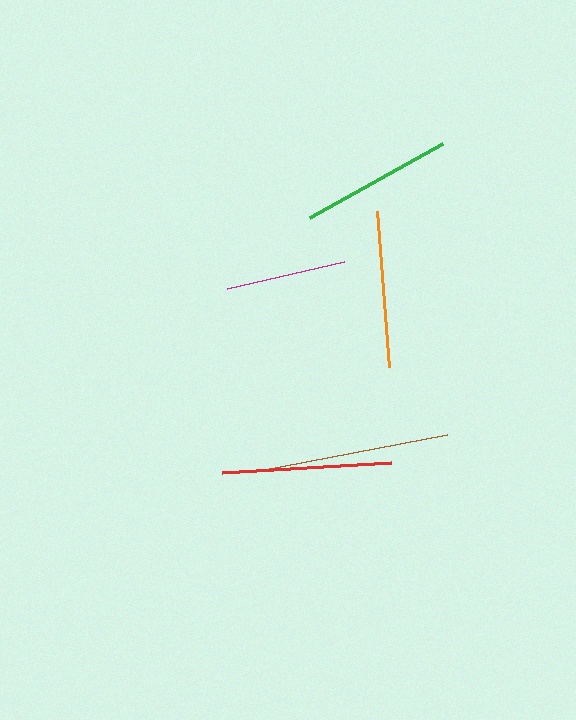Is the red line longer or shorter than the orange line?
The red line is longer than the orange line.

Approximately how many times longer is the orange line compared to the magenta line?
The orange line is approximately 1.3 times the length of the magenta line.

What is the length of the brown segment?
The brown segment is approximately 192 pixels long.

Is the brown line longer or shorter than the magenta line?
The brown line is longer than the magenta line.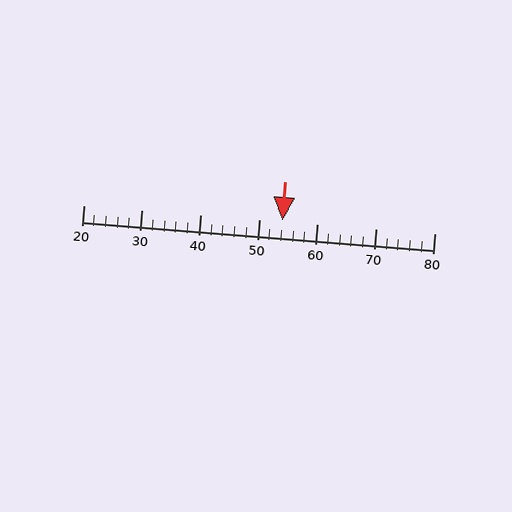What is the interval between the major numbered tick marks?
The major tick marks are spaced 10 units apart.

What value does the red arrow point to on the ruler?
The red arrow points to approximately 54.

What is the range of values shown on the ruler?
The ruler shows values from 20 to 80.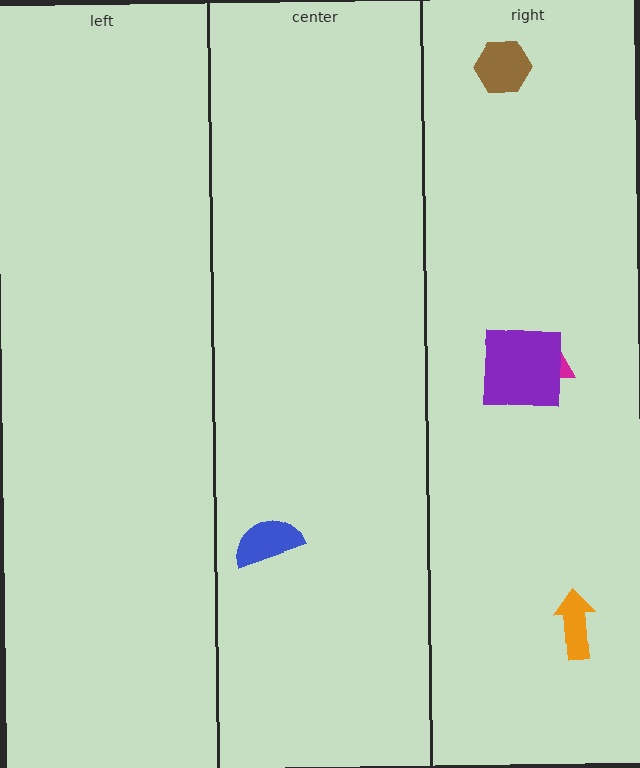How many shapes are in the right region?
4.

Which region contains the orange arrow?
The right region.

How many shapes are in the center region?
1.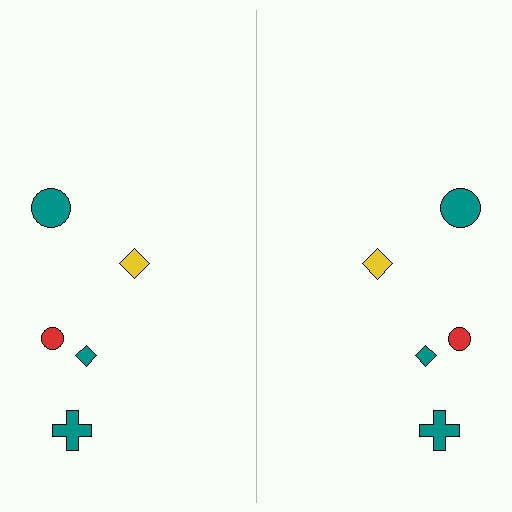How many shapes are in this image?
There are 10 shapes in this image.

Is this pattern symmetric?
Yes, this pattern has bilateral (reflection) symmetry.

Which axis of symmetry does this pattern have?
The pattern has a vertical axis of symmetry running through the center of the image.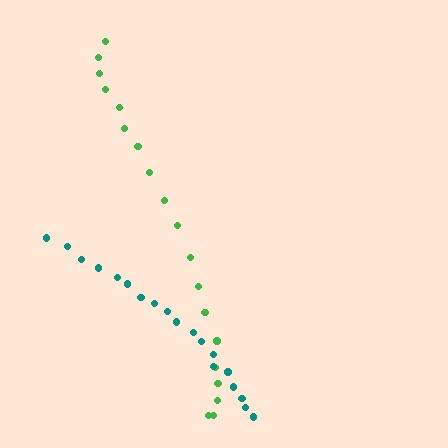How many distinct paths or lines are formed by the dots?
There are 2 distinct paths.